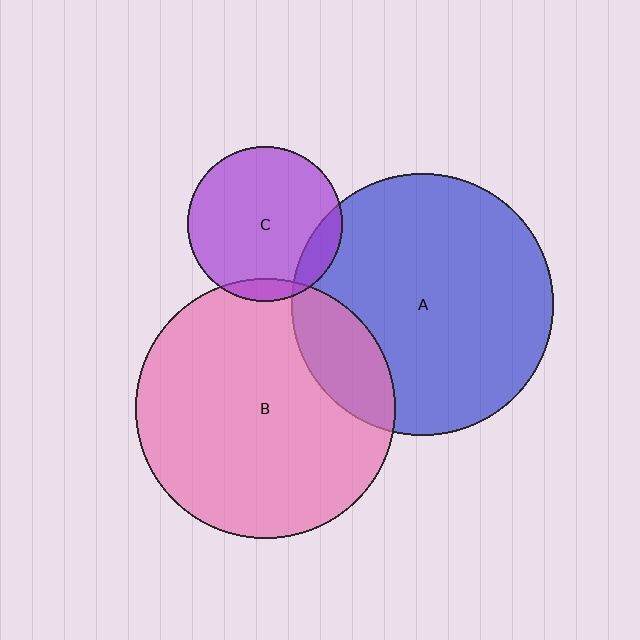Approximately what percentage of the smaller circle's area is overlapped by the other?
Approximately 10%.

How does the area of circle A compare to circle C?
Approximately 2.9 times.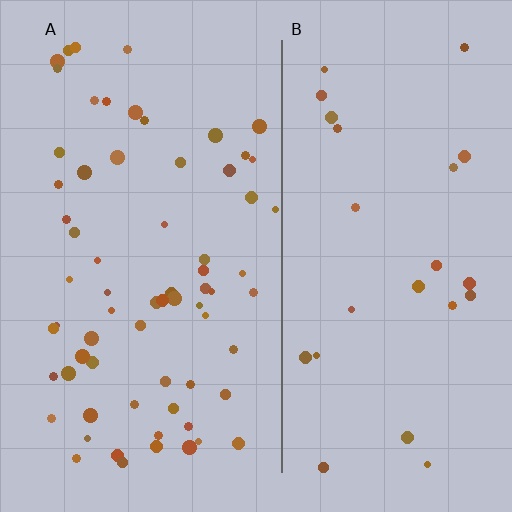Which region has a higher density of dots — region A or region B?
A (the left).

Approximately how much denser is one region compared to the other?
Approximately 2.7× — region A over region B.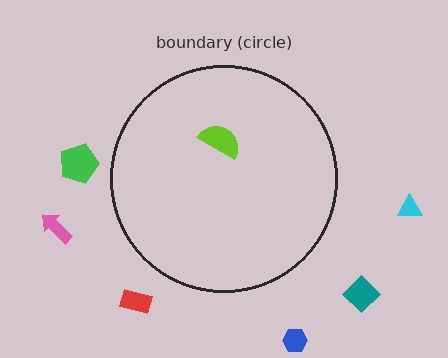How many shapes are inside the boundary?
1 inside, 6 outside.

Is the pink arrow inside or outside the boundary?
Outside.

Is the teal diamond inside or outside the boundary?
Outside.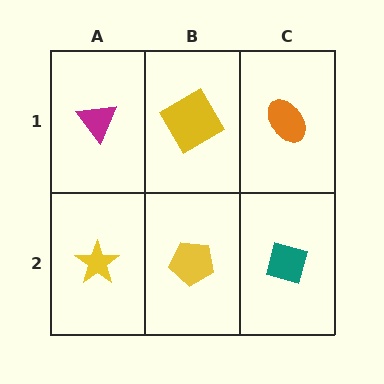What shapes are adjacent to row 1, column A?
A yellow star (row 2, column A), a yellow square (row 1, column B).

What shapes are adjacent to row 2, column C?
An orange ellipse (row 1, column C), a yellow pentagon (row 2, column B).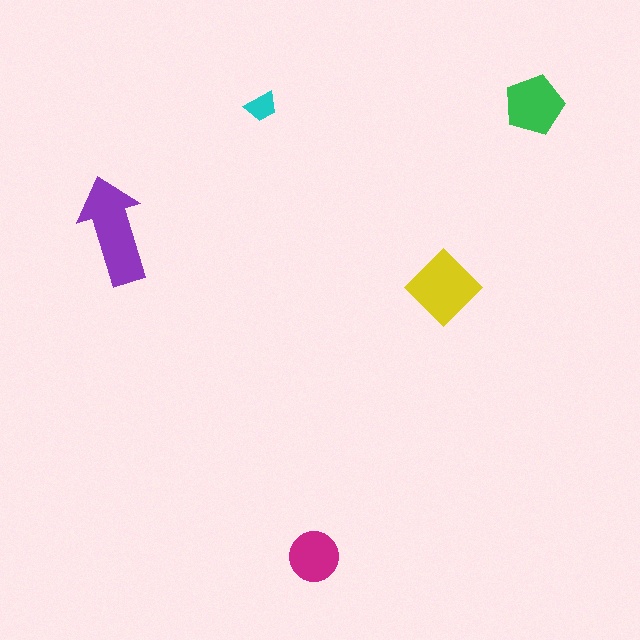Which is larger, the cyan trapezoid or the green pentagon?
The green pentagon.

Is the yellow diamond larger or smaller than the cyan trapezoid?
Larger.